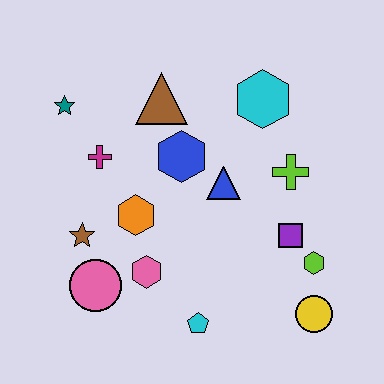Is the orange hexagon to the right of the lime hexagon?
No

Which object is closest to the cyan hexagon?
The lime cross is closest to the cyan hexagon.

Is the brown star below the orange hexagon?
Yes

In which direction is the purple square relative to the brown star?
The purple square is to the right of the brown star.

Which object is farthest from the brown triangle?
The yellow circle is farthest from the brown triangle.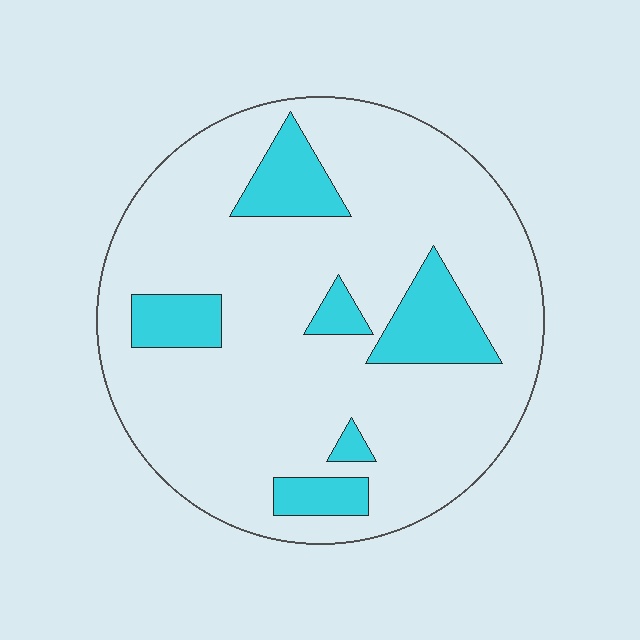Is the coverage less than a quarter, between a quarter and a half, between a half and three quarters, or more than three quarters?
Less than a quarter.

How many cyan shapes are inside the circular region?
6.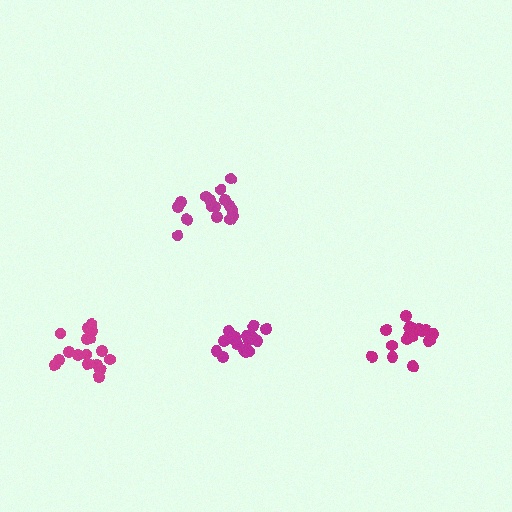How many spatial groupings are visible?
There are 4 spatial groupings.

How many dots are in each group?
Group 1: 16 dots, Group 2: 18 dots, Group 3: 17 dots, Group 4: 16 dots (67 total).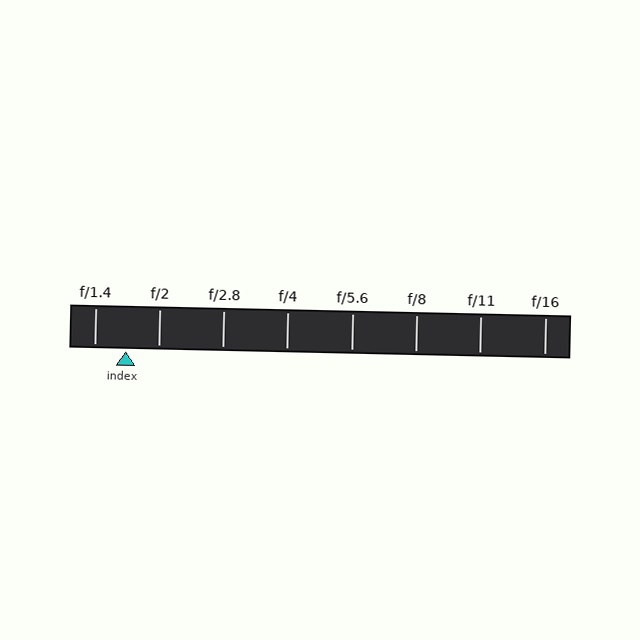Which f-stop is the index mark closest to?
The index mark is closest to f/1.4.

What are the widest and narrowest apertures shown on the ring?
The widest aperture shown is f/1.4 and the narrowest is f/16.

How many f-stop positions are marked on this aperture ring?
There are 8 f-stop positions marked.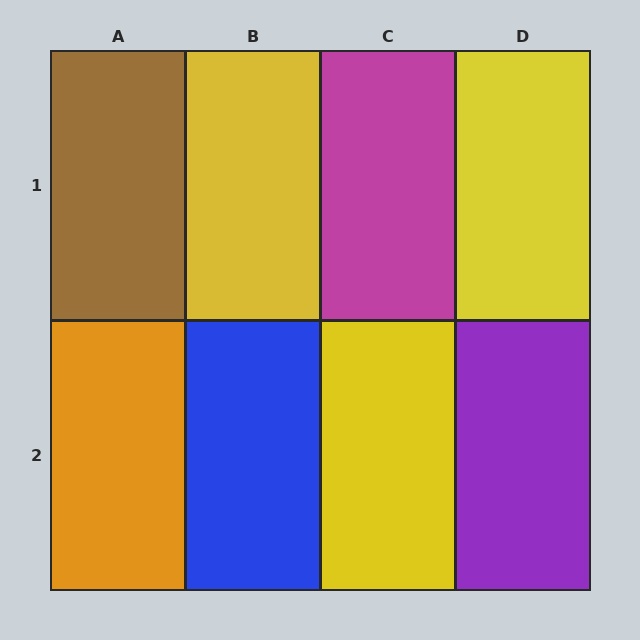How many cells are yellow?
3 cells are yellow.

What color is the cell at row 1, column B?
Yellow.